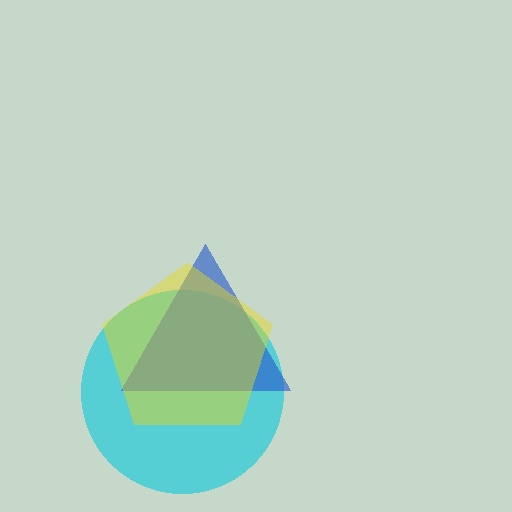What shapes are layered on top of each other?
The layered shapes are: a cyan circle, a blue triangle, a yellow pentagon.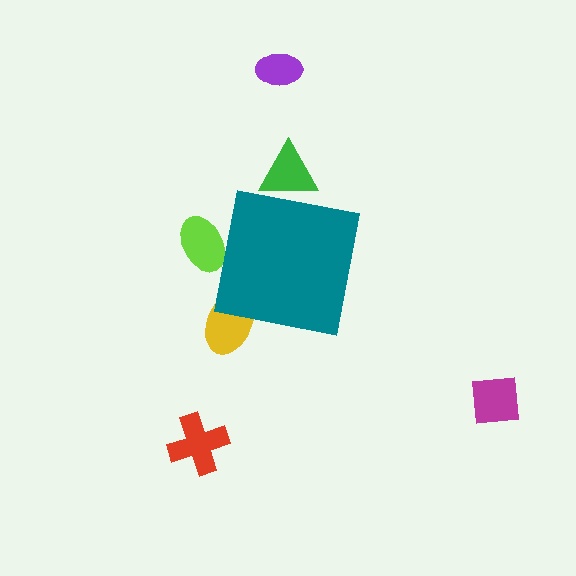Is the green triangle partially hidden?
Yes, the green triangle is partially hidden behind the teal square.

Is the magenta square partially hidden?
No, the magenta square is fully visible.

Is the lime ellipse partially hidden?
Yes, the lime ellipse is partially hidden behind the teal square.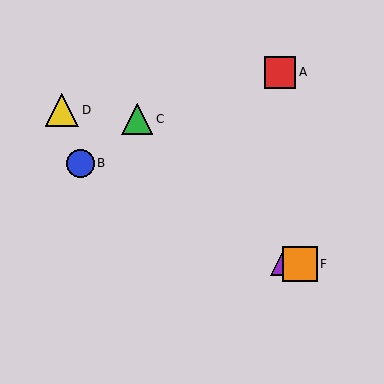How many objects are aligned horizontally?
2 objects (E, F) are aligned horizontally.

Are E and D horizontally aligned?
No, E is at y≈264 and D is at y≈110.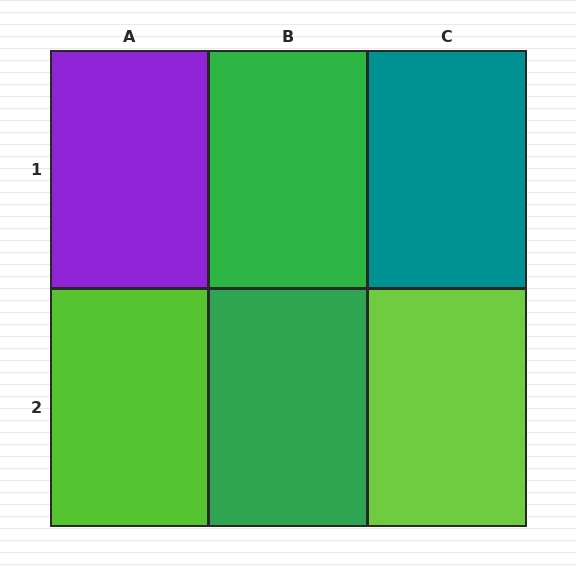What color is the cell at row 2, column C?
Lime.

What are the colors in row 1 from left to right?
Purple, green, teal.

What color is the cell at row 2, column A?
Lime.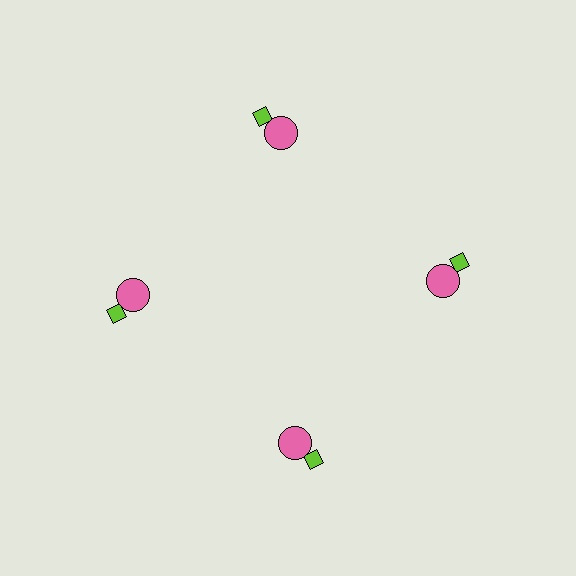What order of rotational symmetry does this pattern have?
This pattern has 4-fold rotational symmetry.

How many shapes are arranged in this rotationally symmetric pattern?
There are 8 shapes, arranged in 4 groups of 2.